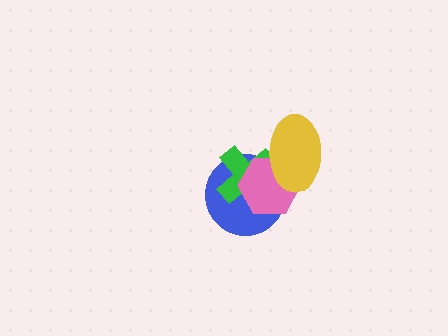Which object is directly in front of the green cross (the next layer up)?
The pink hexagon is directly in front of the green cross.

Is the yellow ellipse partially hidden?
No, no other shape covers it.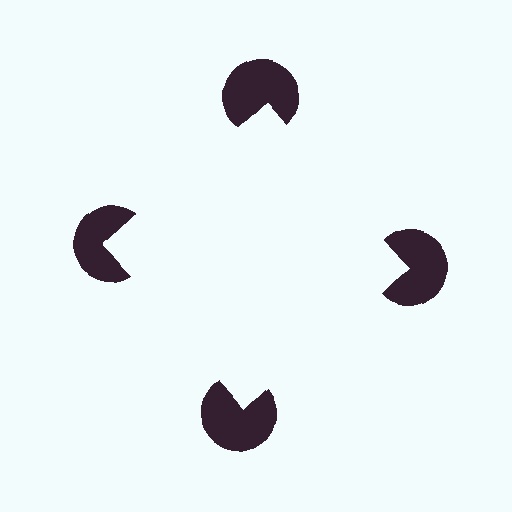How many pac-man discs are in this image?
There are 4 — one at each vertex of the illusory square.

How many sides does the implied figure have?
4 sides.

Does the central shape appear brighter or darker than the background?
It typically appears slightly brighter than the background, even though no actual brightness change is drawn.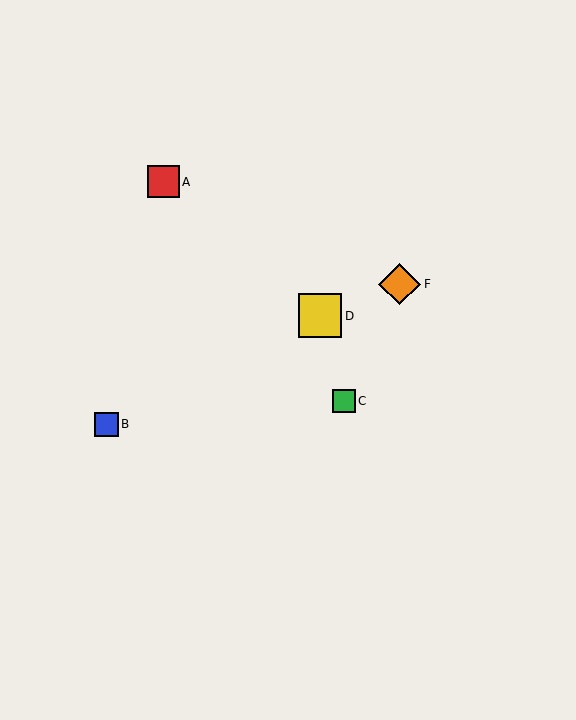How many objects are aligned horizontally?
2 objects (E, F) are aligned horizontally.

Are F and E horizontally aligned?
Yes, both are at y≈284.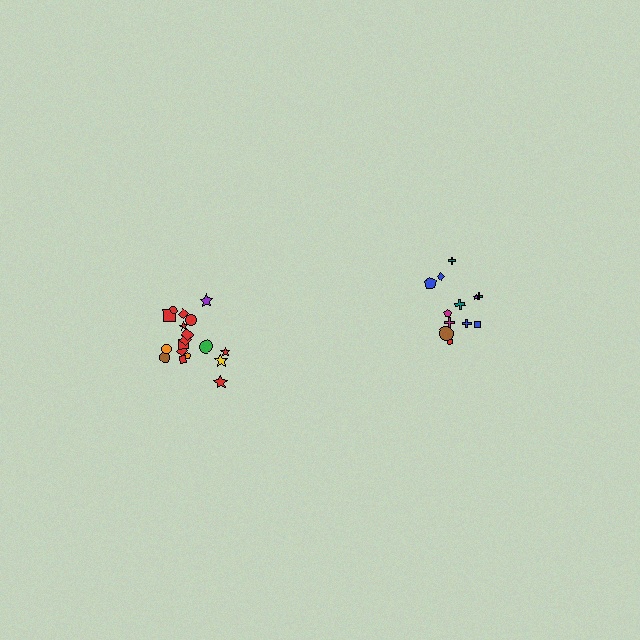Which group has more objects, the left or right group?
The left group.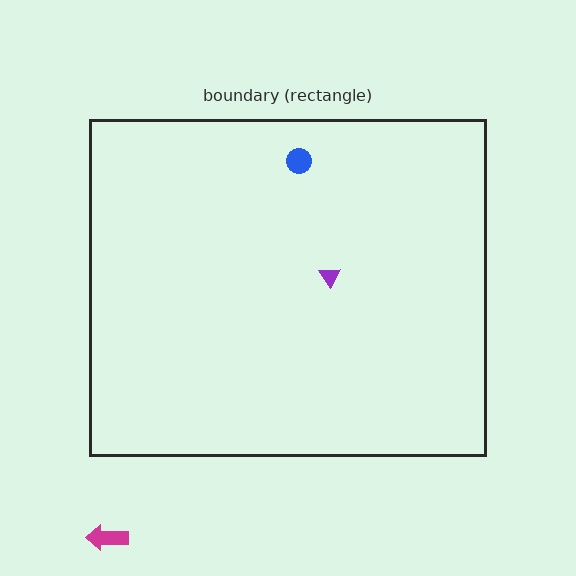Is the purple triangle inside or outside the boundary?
Inside.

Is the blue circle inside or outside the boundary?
Inside.